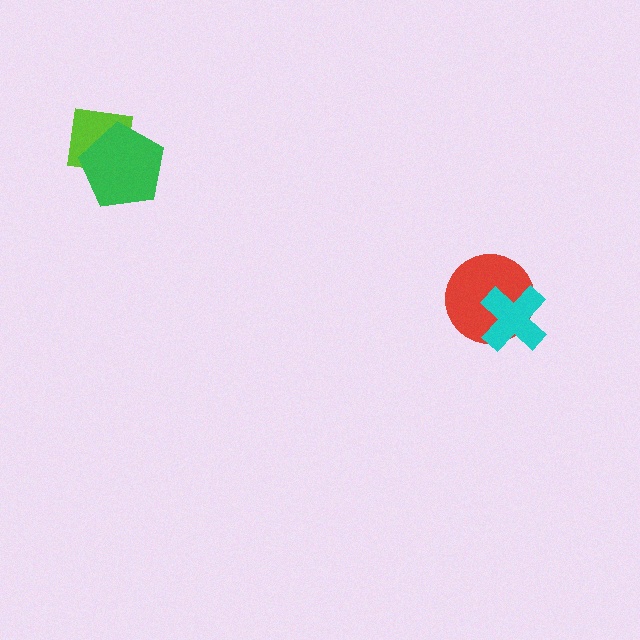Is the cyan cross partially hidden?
No, no other shape covers it.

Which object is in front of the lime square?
The green pentagon is in front of the lime square.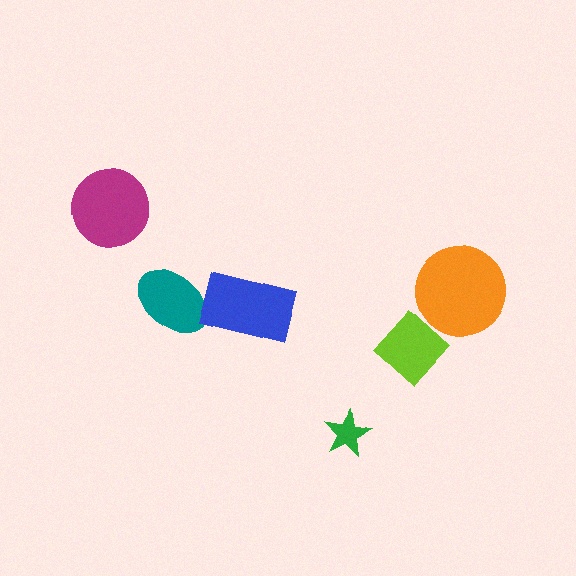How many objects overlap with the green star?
0 objects overlap with the green star.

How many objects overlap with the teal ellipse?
0 objects overlap with the teal ellipse.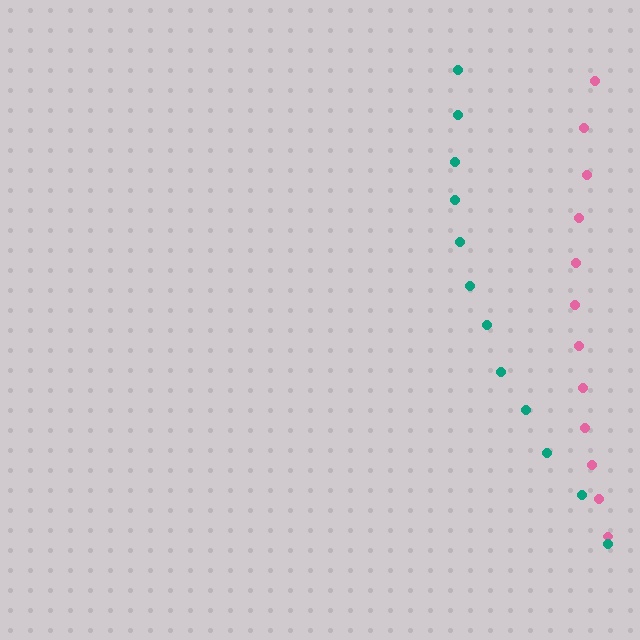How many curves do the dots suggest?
There are 2 distinct paths.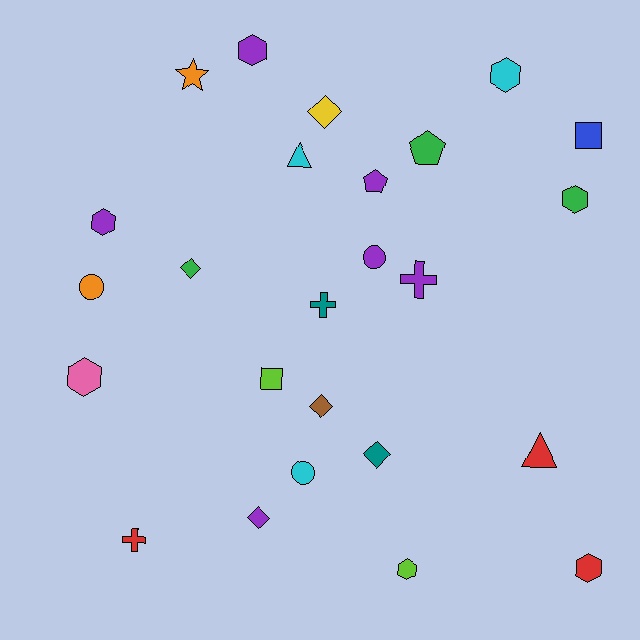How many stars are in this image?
There is 1 star.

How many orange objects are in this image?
There are 2 orange objects.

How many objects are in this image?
There are 25 objects.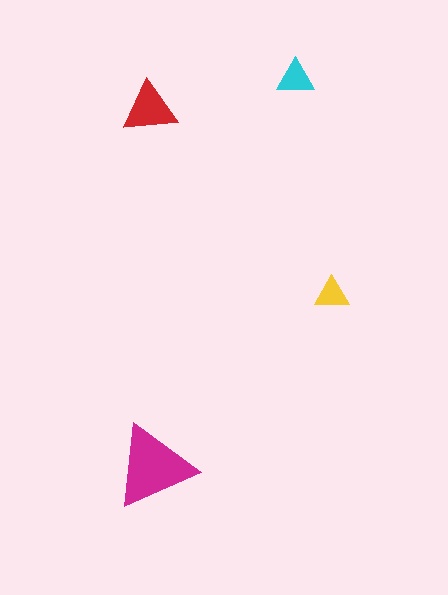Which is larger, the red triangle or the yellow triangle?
The red one.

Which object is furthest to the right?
The yellow triangle is rightmost.